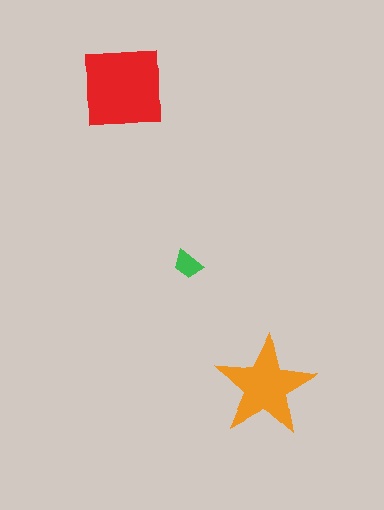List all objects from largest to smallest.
The red square, the orange star, the green trapezoid.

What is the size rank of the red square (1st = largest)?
1st.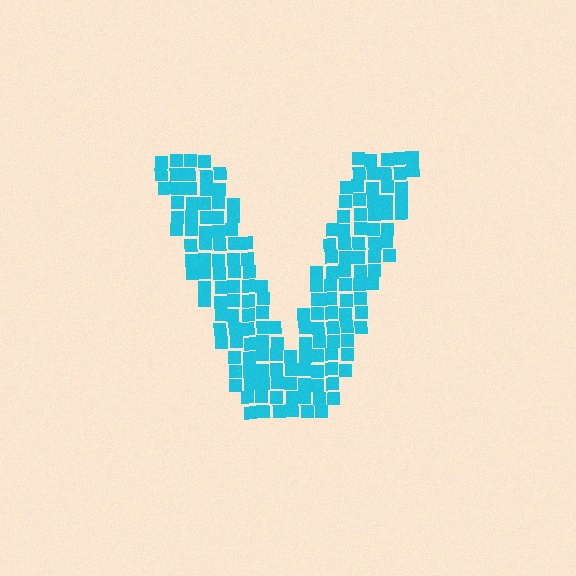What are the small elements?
The small elements are squares.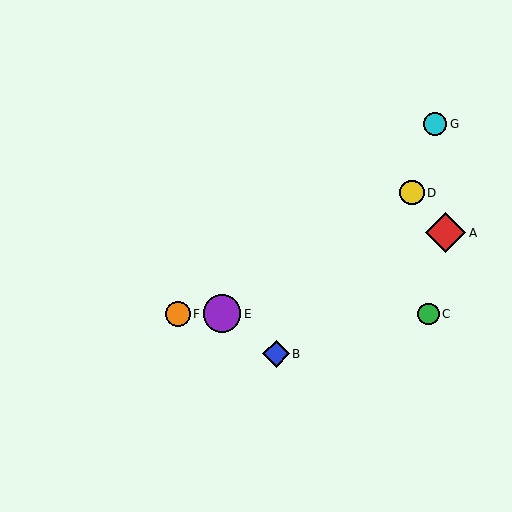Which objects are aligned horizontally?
Objects C, E, F are aligned horizontally.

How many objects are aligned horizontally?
3 objects (C, E, F) are aligned horizontally.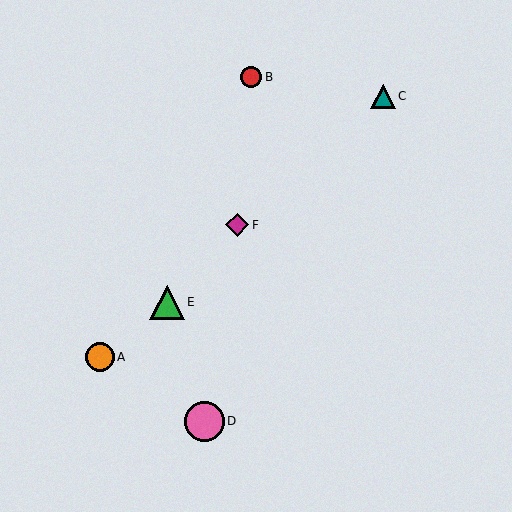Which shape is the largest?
The pink circle (labeled D) is the largest.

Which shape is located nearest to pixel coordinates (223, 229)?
The magenta diamond (labeled F) at (237, 225) is nearest to that location.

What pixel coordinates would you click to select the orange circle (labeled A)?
Click at (100, 357) to select the orange circle A.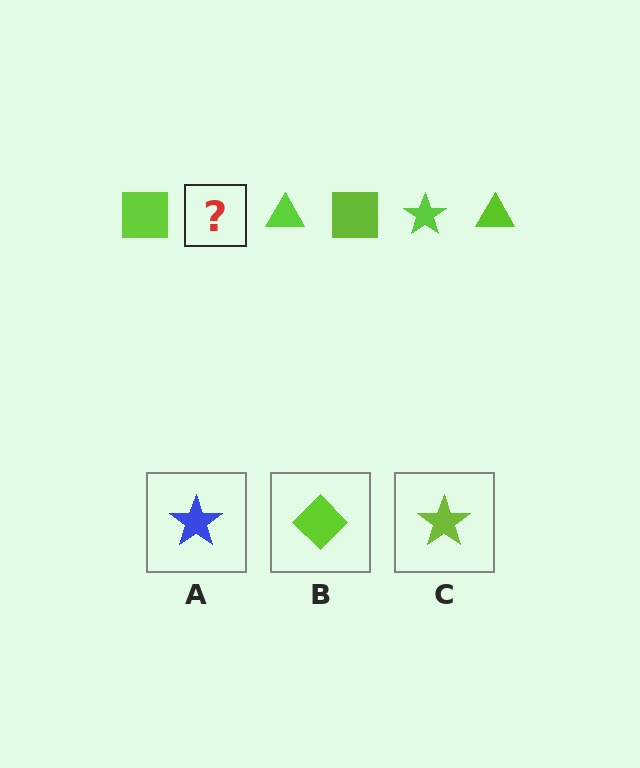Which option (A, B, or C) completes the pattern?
C.